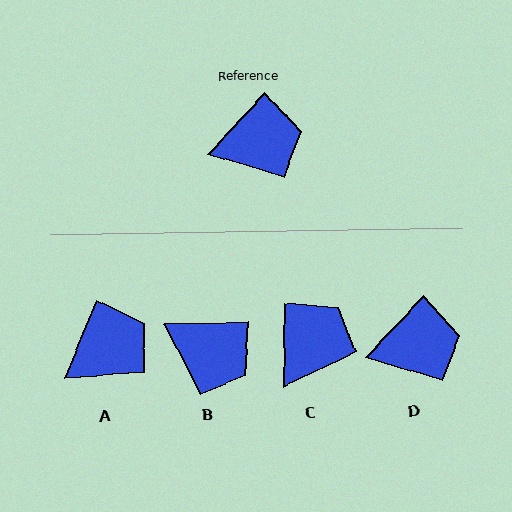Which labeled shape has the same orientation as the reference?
D.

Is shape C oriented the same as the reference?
No, it is off by about 43 degrees.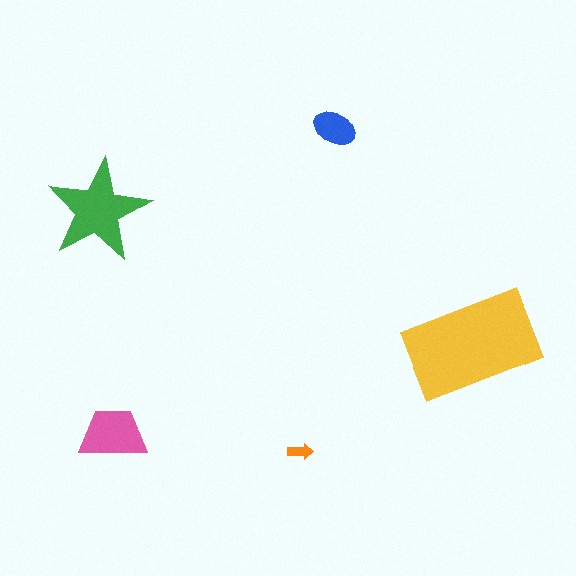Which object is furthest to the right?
The yellow rectangle is rightmost.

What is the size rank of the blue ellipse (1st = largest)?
4th.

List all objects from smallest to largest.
The orange arrow, the blue ellipse, the pink trapezoid, the green star, the yellow rectangle.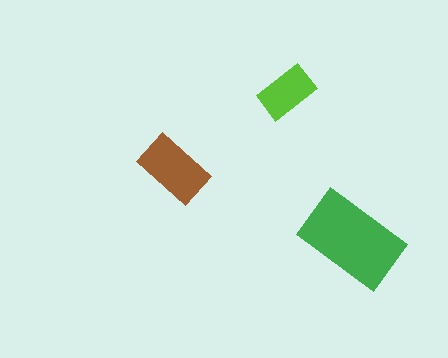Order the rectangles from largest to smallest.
the green one, the brown one, the lime one.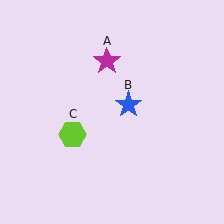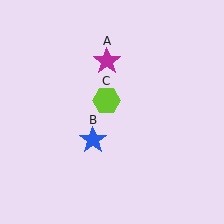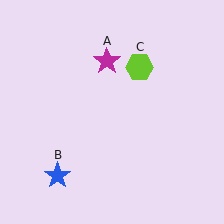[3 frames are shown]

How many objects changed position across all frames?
2 objects changed position: blue star (object B), lime hexagon (object C).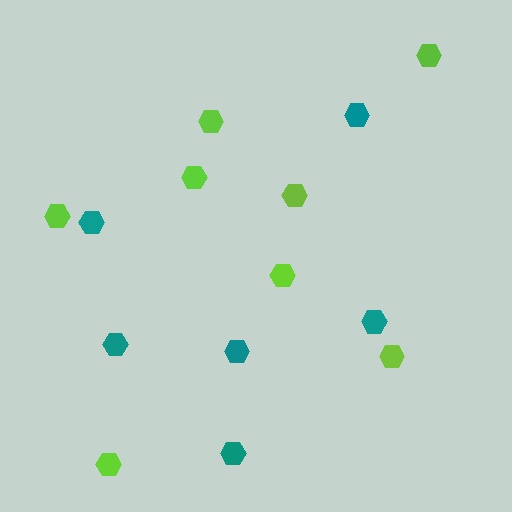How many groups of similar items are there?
There are 2 groups: one group of teal hexagons (6) and one group of lime hexagons (8).